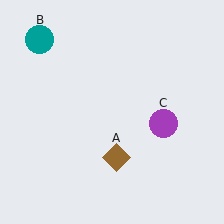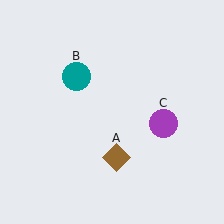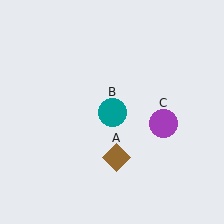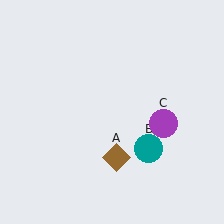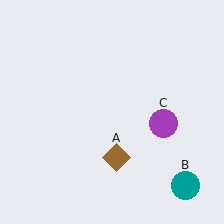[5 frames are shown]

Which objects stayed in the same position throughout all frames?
Brown diamond (object A) and purple circle (object C) remained stationary.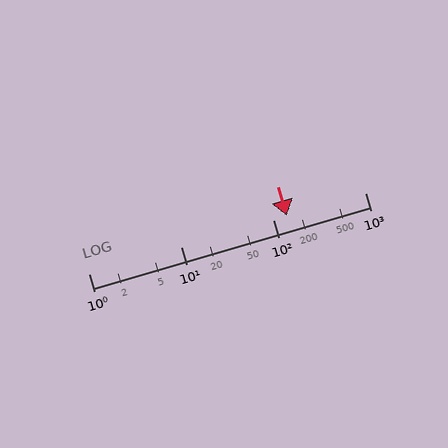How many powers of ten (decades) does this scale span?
The scale spans 3 decades, from 1 to 1000.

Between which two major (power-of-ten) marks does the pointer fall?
The pointer is between 100 and 1000.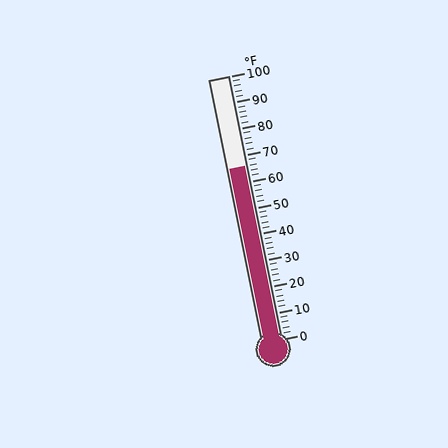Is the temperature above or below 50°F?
The temperature is above 50°F.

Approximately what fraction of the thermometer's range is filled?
The thermometer is filled to approximately 65% of its range.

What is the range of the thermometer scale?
The thermometer scale ranges from 0°F to 100°F.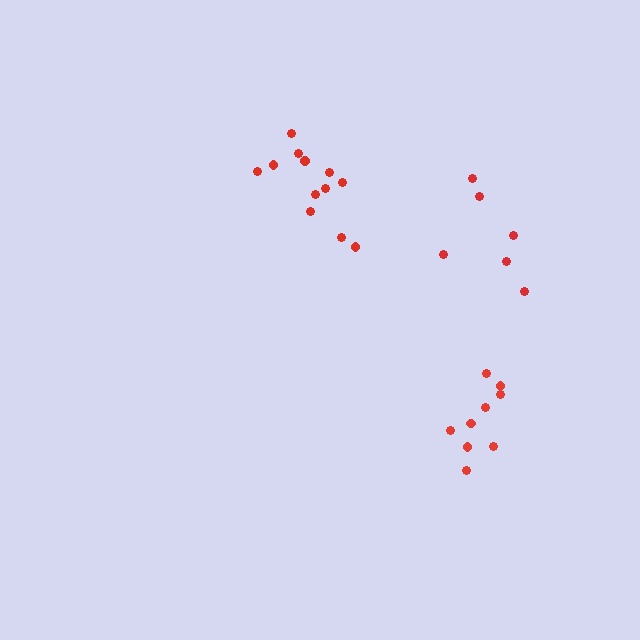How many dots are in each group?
Group 1: 9 dots, Group 2: 12 dots, Group 3: 6 dots (27 total).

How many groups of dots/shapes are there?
There are 3 groups.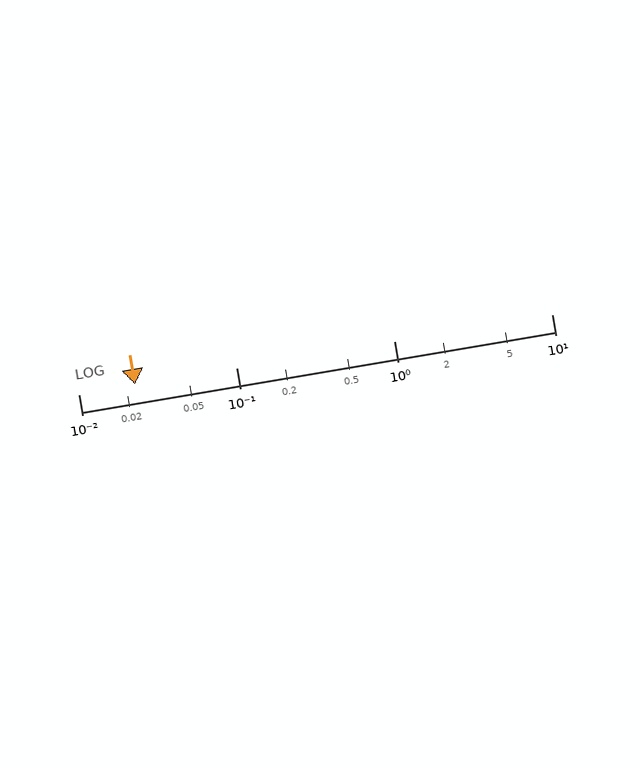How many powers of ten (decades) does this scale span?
The scale spans 3 decades, from 0.01 to 10.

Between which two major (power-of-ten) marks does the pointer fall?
The pointer is between 0.01 and 0.1.